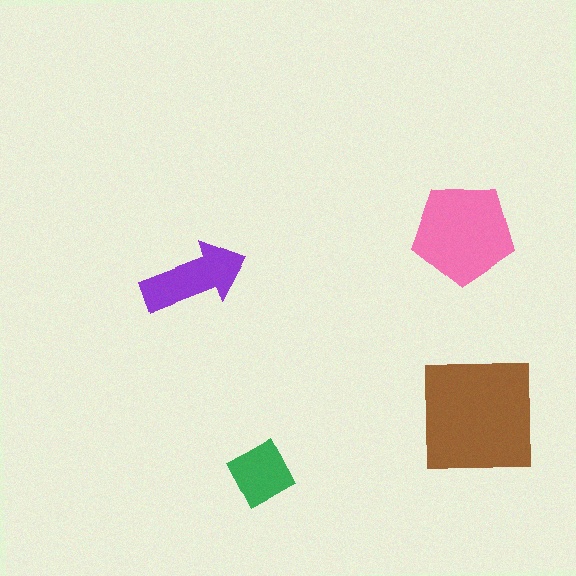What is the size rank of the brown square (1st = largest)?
1st.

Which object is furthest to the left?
The purple arrow is leftmost.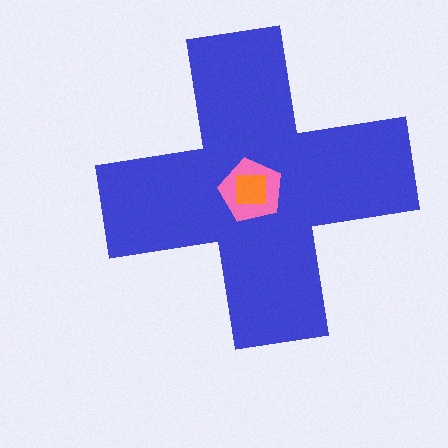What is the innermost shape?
The orange square.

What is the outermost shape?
The blue cross.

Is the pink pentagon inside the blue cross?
Yes.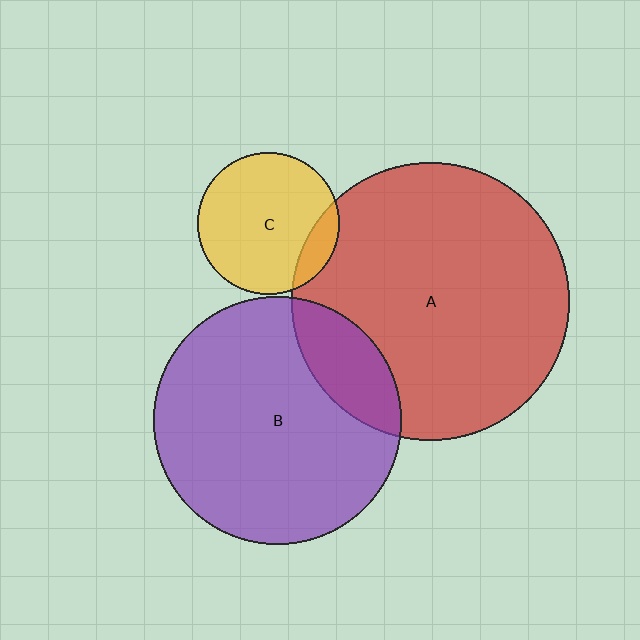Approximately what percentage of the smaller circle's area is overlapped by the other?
Approximately 15%.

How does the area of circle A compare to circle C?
Approximately 3.9 times.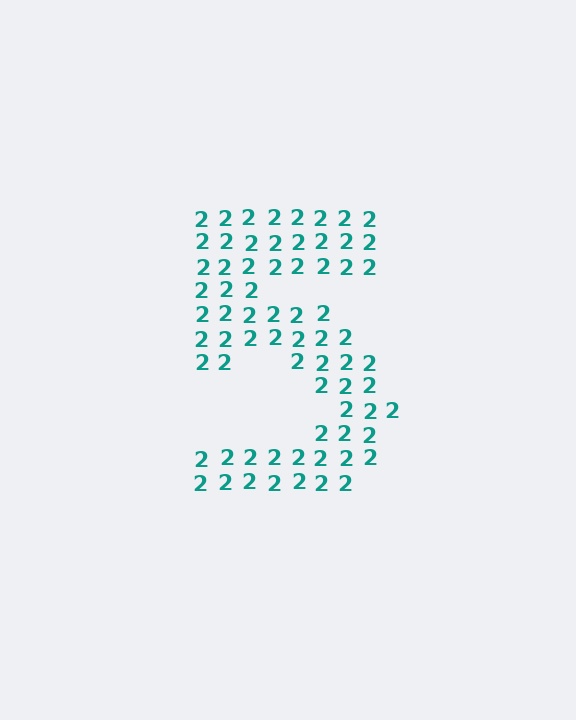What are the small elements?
The small elements are digit 2's.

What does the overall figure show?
The overall figure shows the digit 5.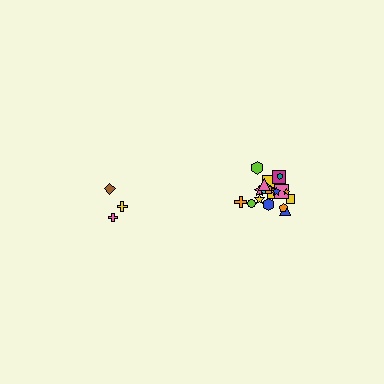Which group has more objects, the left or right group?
The right group.